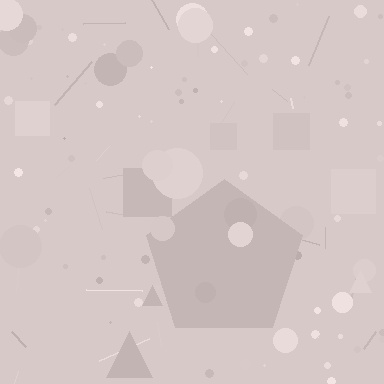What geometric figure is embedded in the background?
A pentagon is embedded in the background.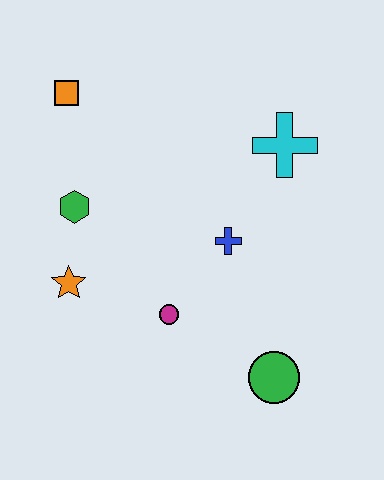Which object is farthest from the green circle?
The orange square is farthest from the green circle.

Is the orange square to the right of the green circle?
No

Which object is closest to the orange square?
The green hexagon is closest to the orange square.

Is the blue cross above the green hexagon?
No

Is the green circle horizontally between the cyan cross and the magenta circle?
Yes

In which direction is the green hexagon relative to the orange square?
The green hexagon is below the orange square.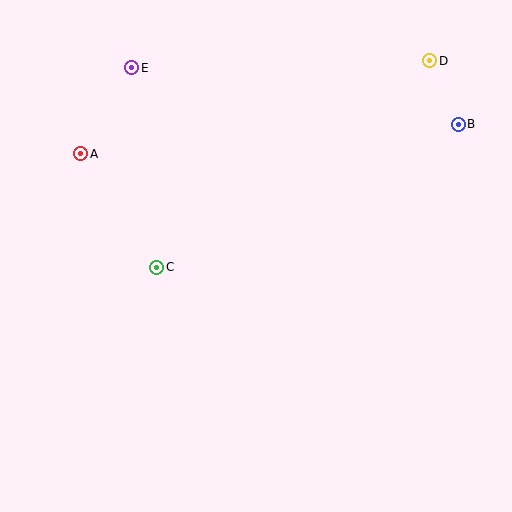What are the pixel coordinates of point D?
Point D is at (430, 61).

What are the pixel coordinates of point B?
Point B is at (458, 124).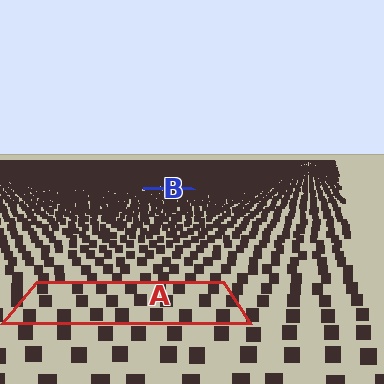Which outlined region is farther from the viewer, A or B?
Region B is farther from the viewer — the texture elements inside it appear smaller and more densely packed.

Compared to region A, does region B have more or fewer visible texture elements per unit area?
Region B has more texture elements per unit area — they are packed more densely because it is farther away.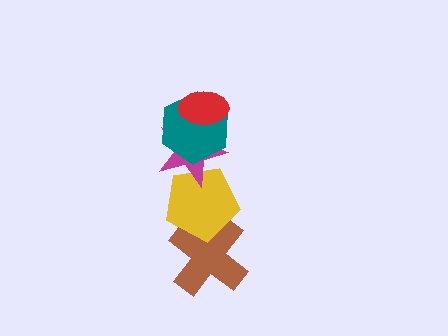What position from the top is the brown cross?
The brown cross is 5th from the top.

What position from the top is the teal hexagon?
The teal hexagon is 2nd from the top.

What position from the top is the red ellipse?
The red ellipse is 1st from the top.